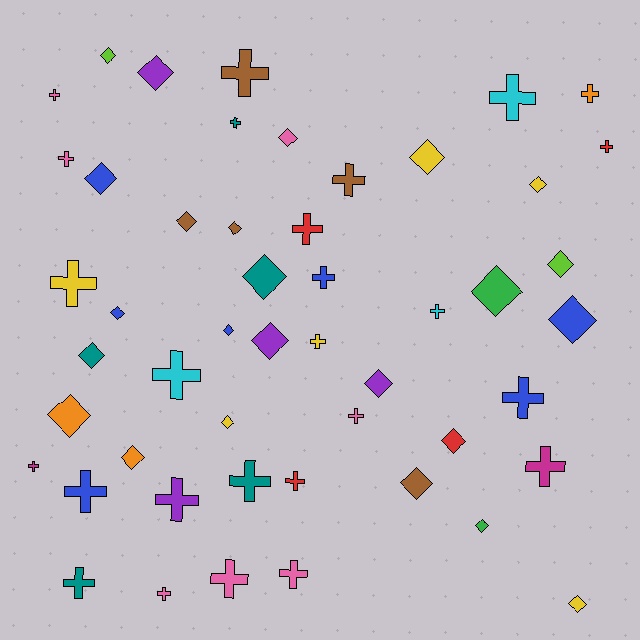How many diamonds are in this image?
There are 24 diamonds.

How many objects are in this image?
There are 50 objects.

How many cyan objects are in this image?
There are 3 cyan objects.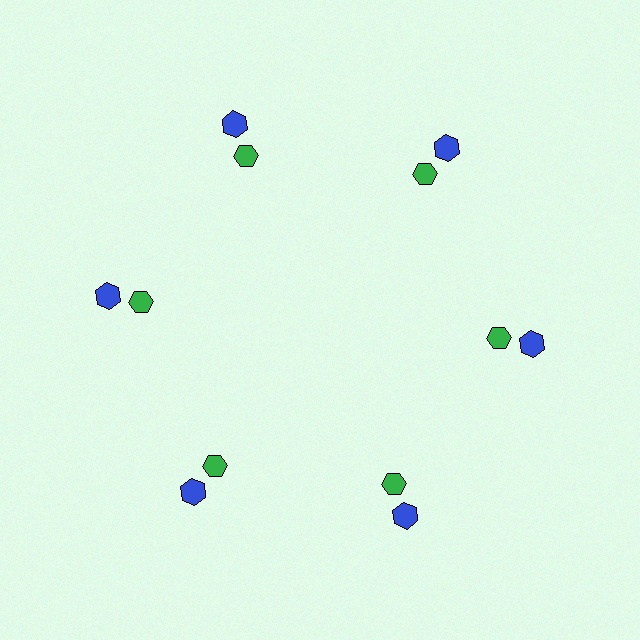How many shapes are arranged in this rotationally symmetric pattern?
There are 12 shapes, arranged in 6 groups of 2.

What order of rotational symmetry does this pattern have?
This pattern has 6-fold rotational symmetry.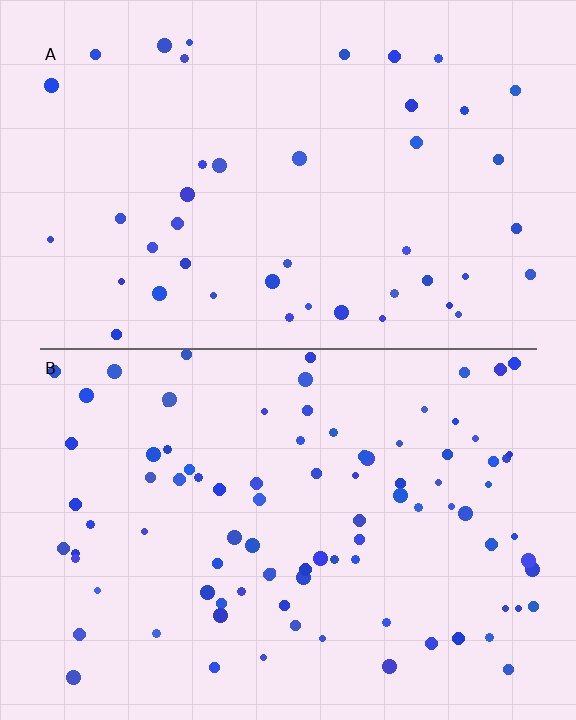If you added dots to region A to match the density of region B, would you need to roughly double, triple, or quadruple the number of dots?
Approximately double.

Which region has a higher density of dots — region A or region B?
B (the bottom).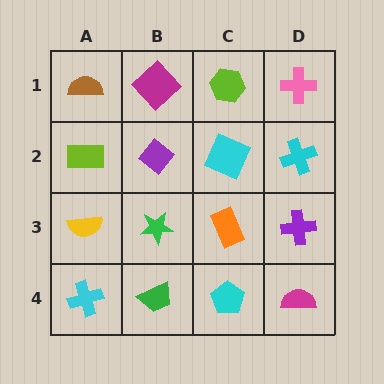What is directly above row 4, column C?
An orange rectangle.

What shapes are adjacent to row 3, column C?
A cyan square (row 2, column C), a cyan pentagon (row 4, column C), a green star (row 3, column B), a purple cross (row 3, column D).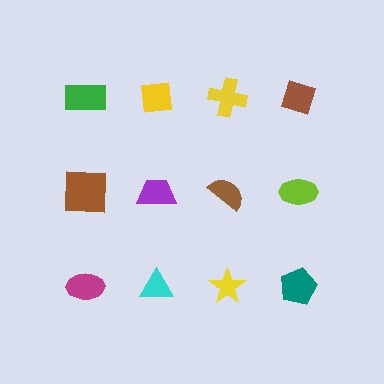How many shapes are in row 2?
4 shapes.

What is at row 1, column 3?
A yellow cross.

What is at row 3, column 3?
A yellow star.